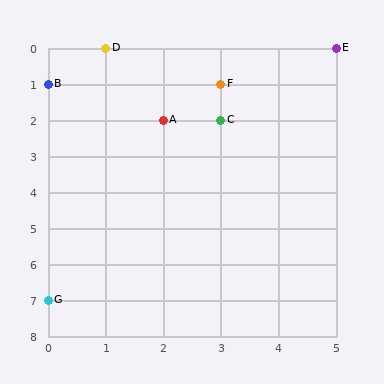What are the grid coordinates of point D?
Point D is at grid coordinates (1, 0).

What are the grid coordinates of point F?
Point F is at grid coordinates (3, 1).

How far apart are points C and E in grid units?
Points C and E are 2 columns and 2 rows apart (about 2.8 grid units diagonally).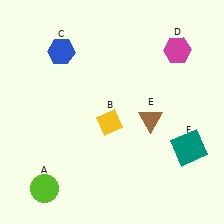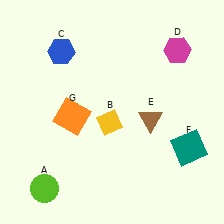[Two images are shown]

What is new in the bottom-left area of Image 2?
An orange square (G) was added in the bottom-left area of Image 2.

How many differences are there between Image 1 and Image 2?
There is 1 difference between the two images.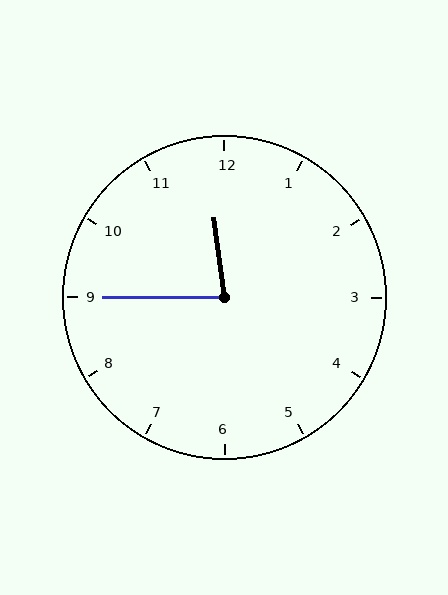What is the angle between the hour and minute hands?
Approximately 82 degrees.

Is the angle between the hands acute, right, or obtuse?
It is acute.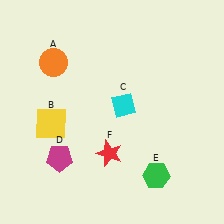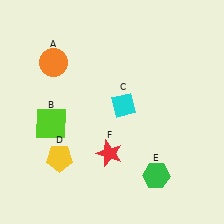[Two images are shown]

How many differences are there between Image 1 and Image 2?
There are 2 differences between the two images.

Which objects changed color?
B changed from yellow to lime. D changed from magenta to yellow.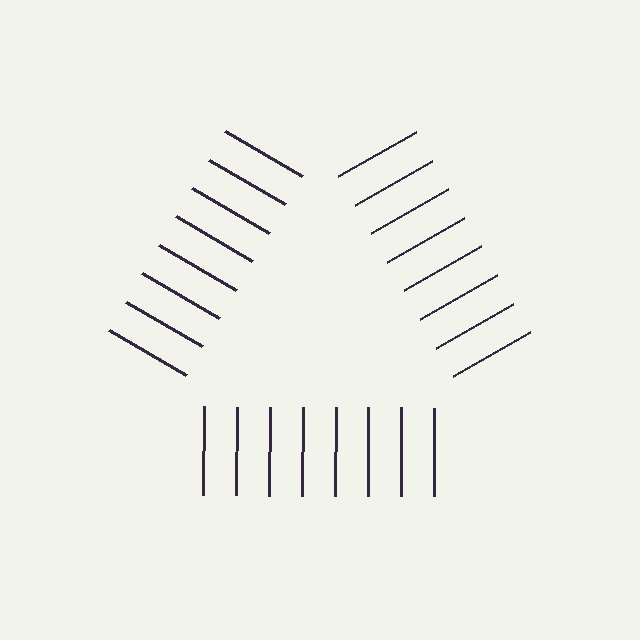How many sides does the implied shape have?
3 sides — the line-ends trace a triangle.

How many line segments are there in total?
24 — 8 along each of the 3 edges.